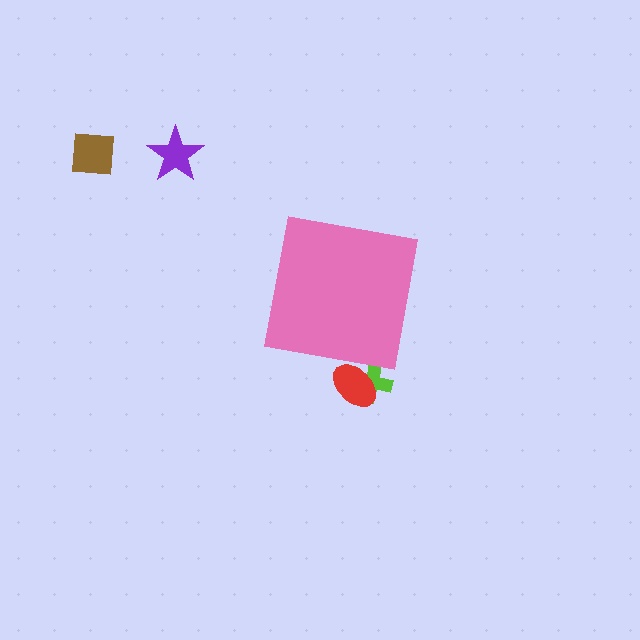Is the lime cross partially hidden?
Yes, the lime cross is partially hidden behind the pink square.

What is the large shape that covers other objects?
A pink square.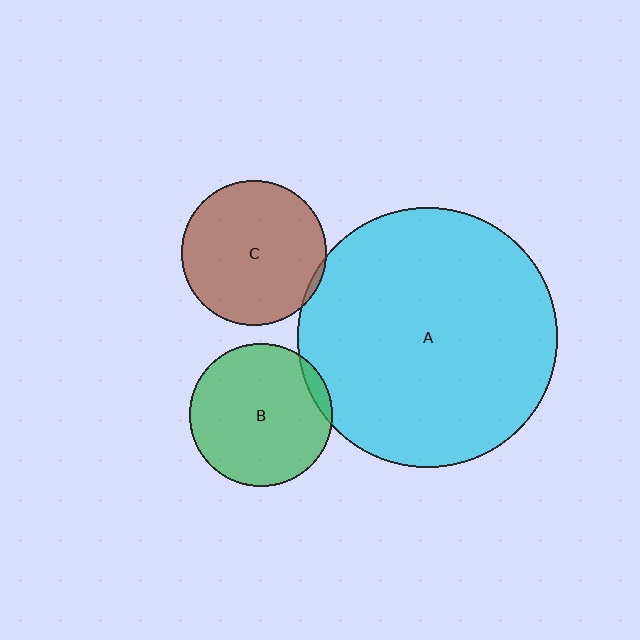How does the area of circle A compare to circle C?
Approximately 3.2 times.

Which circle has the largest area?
Circle A (cyan).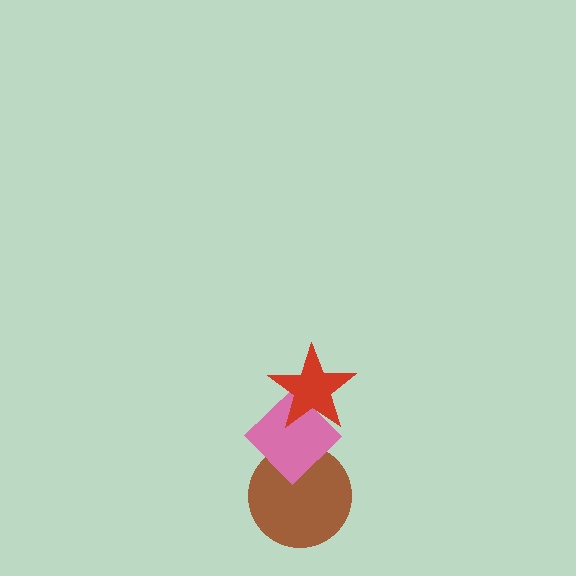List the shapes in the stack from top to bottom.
From top to bottom: the red star, the pink diamond, the brown circle.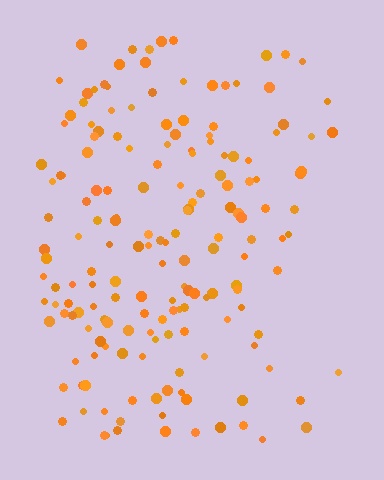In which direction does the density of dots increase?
From right to left, with the left side densest.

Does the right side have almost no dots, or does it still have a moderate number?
Still a moderate number, just noticeably fewer than the left.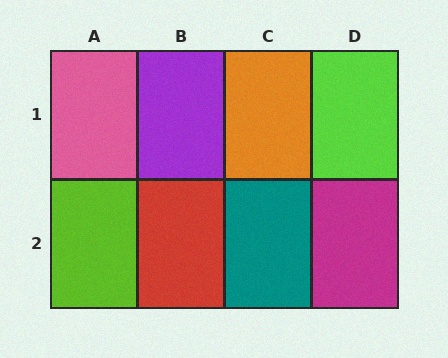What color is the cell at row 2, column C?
Teal.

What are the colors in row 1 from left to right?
Pink, purple, orange, lime.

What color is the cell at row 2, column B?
Red.